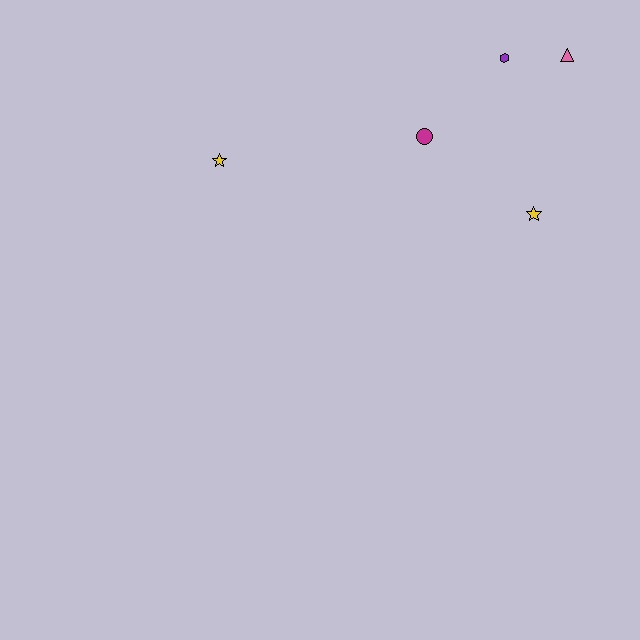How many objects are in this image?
There are 5 objects.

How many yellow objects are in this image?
There are 2 yellow objects.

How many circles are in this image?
There is 1 circle.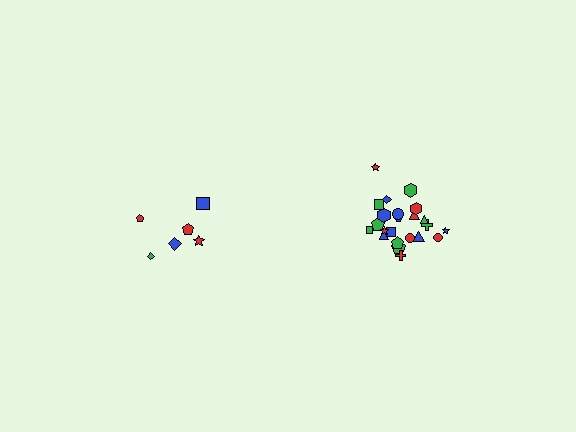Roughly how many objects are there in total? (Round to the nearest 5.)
Roughly 30 objects in total.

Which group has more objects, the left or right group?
The right group.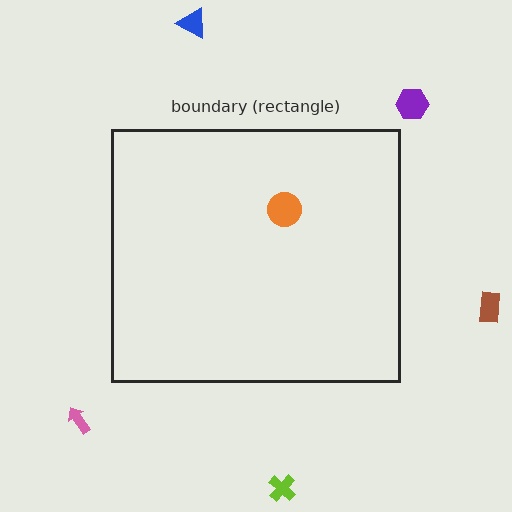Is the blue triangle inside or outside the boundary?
Outside.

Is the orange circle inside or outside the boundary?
Inside.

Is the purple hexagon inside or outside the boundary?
Outside.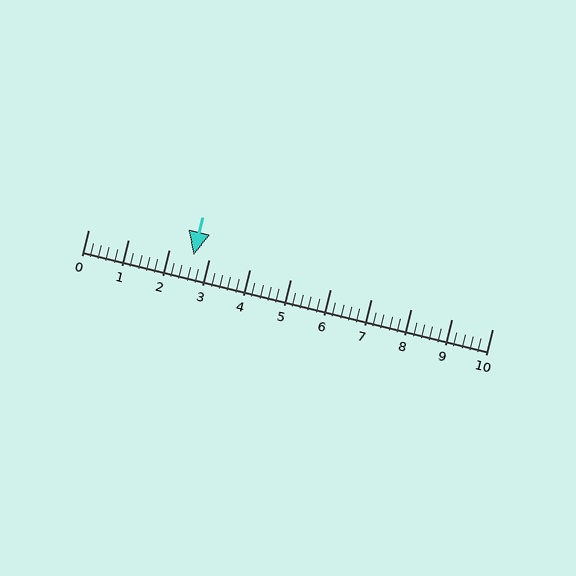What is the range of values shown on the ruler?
The ruler shows values from 0 to 10.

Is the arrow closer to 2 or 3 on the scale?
The arrow is closer to 3.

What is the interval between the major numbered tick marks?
The major tick marks are spaced 1 units apart.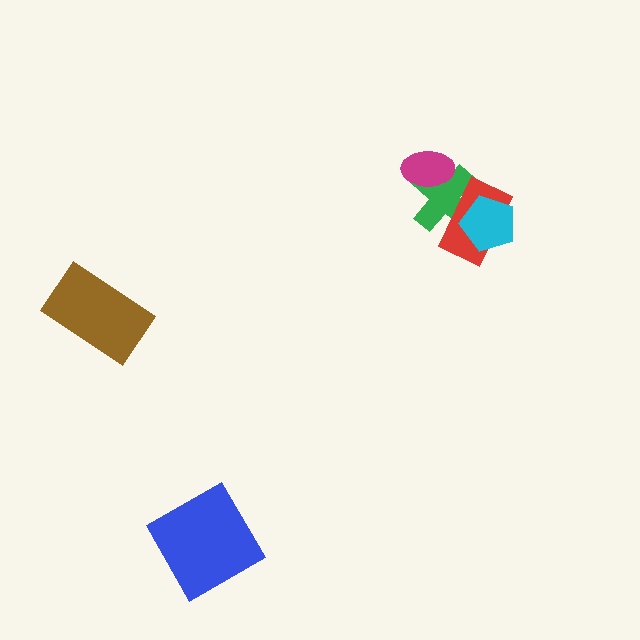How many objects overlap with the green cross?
3 objects overlap with the green cross.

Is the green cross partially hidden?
Yes, it is partially covered by another shape.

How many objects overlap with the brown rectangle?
0 objects overlap with the brown rectangle.